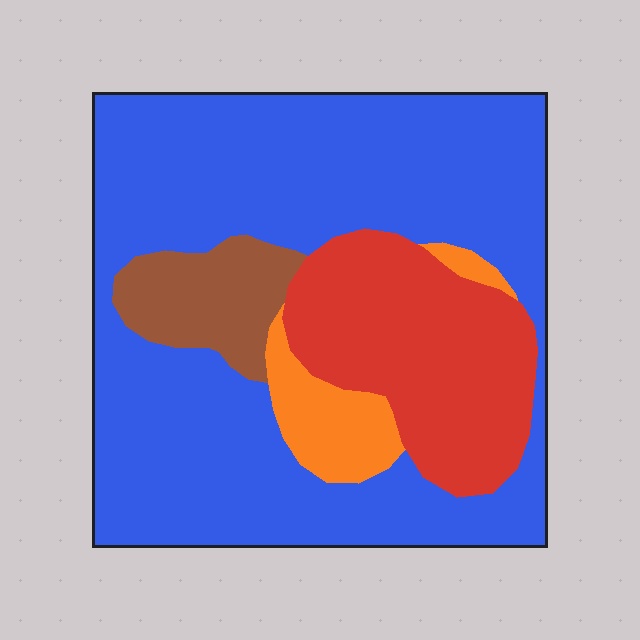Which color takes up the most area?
Blue, at roughly 65%.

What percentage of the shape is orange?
Orange covers around 5% of the shape.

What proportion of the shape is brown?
Brown covers 8% of the shape.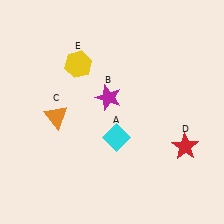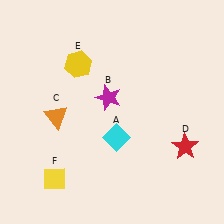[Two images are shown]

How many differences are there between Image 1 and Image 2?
There is 1 difference between the two images.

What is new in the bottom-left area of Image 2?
A yellow diamond (F) was added in the bottom-left area of Image 2.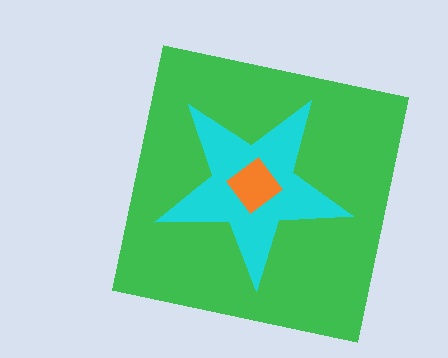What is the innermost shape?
The orange diamond.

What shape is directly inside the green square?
The cyan star.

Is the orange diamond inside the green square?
Yes.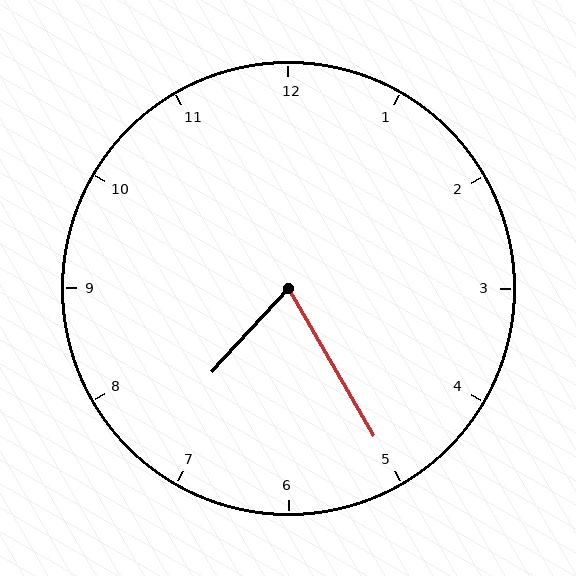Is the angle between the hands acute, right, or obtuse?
It is acute.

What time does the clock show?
7:25.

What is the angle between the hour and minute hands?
Approximately 72 degrees.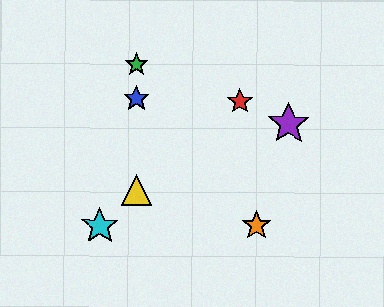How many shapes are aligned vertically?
3 shapes (the blue star, the green star, the yellow triangle) are aligned vertically.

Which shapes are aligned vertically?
The blue star, the green star, the yellow triangle are aligned vertically.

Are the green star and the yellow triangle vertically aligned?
Yes, both are at x≈137.